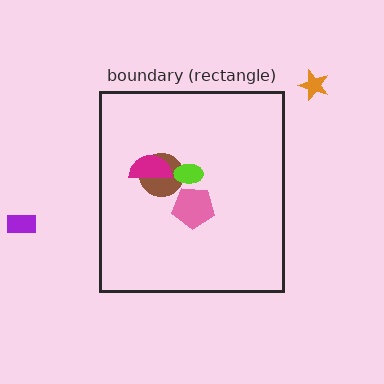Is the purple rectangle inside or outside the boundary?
Outside.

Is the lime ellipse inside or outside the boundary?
Inside.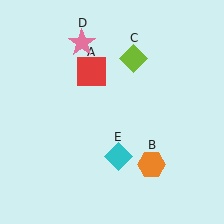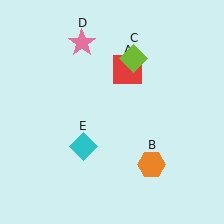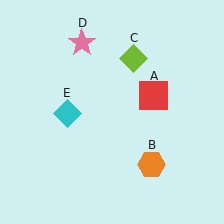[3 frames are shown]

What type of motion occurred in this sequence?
The red square (object A), cyan diamond (object E) rotated clockwise around the center of the scene.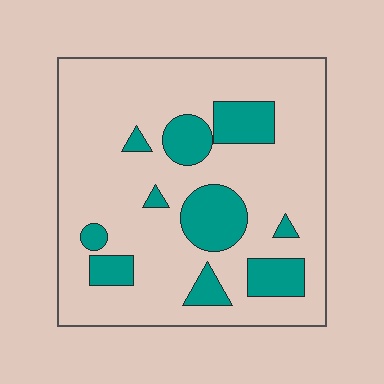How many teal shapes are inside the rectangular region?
10.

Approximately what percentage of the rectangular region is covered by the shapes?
Approximately 20%.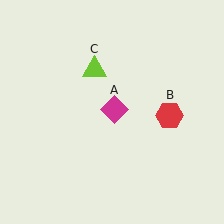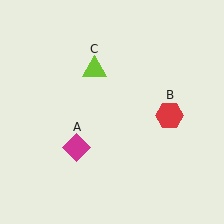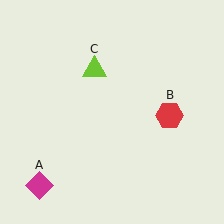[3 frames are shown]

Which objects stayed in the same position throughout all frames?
Red hexagon (object B) and lime triangle (object C) remained stationary.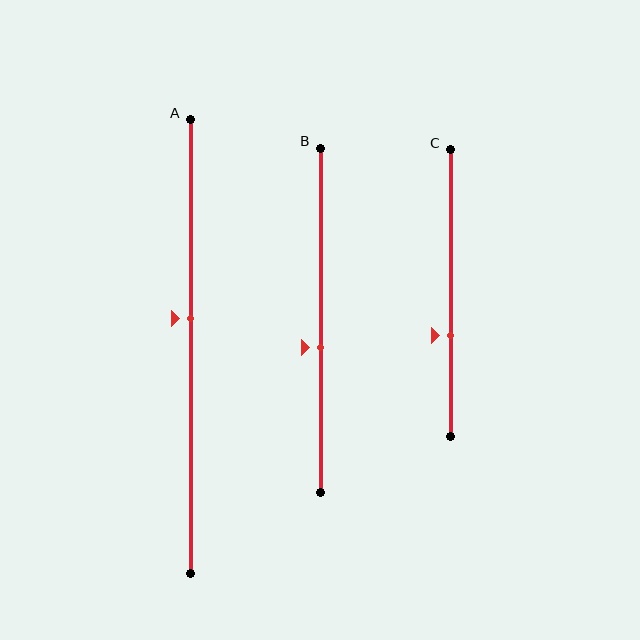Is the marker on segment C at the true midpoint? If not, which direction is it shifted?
No, the marker on segment C is shifted downward by about 15% of the segment length.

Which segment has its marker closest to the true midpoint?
Segment A has its marker closest to the true midpoint.